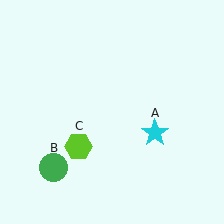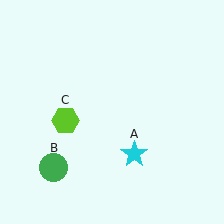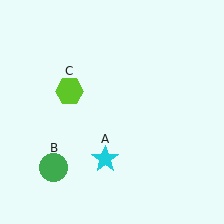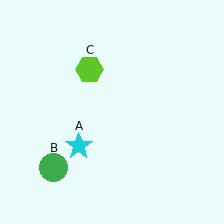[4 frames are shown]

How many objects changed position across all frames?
2 objects changed position: cyan star (object A), lime hexagon (object C).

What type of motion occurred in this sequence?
The cyan star (object A), lime hexagon (object C) rotated clockwise around the center of the scene.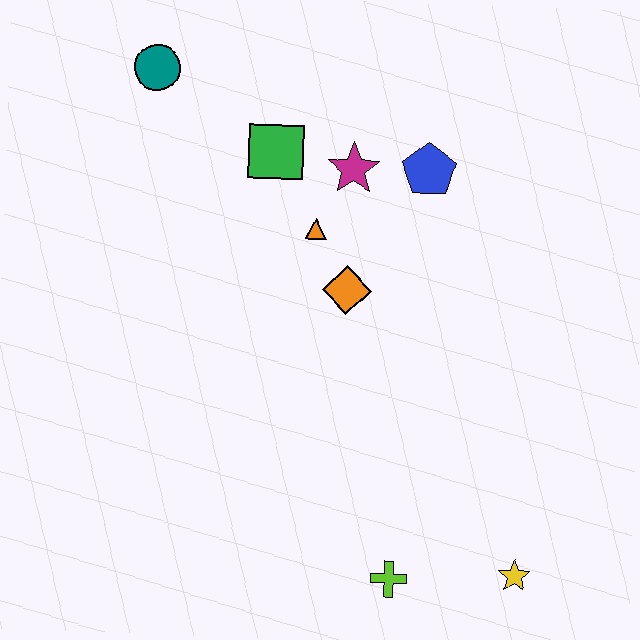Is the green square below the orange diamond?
No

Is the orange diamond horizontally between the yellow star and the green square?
Yes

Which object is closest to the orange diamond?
The orange triangle is closest to the orange diamond.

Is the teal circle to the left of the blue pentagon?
Yes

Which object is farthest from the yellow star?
The teal circle is farthest from the yellow star.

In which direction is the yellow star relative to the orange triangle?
The yellow star is below the orange triangle.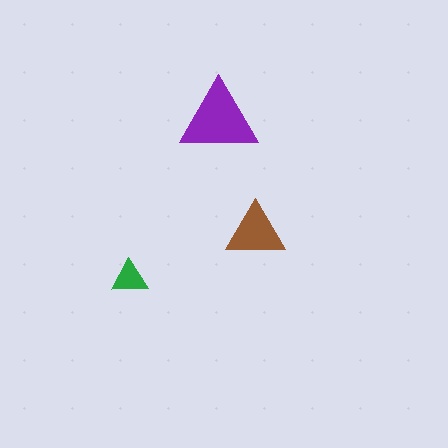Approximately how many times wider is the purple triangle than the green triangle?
About 2 times wider.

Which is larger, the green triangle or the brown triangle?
The brown one.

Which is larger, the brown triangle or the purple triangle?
The purple one.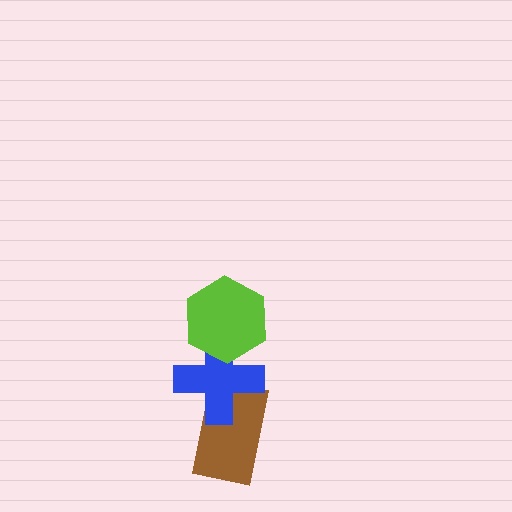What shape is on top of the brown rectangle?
The blue cross is on top of the brown rectangle.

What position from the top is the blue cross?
The blue cross is 2nd from the top.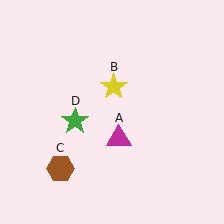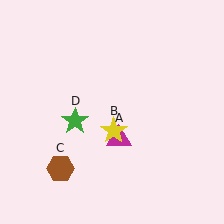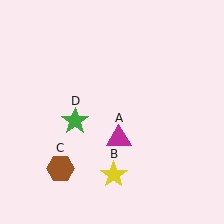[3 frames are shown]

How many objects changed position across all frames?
1 object changed position: yellow star (object B).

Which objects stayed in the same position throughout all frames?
Magenta triangle (object A) and brown hexagon (object C) and green star (object D) remained stationary.